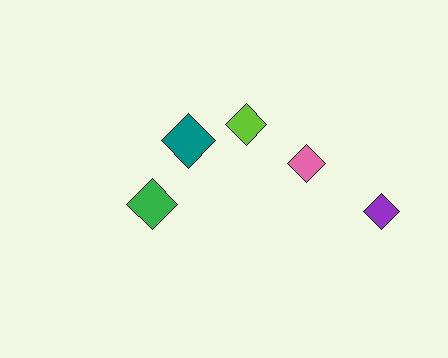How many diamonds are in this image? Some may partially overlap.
There are 5 diamonds.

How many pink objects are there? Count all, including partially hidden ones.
There is 1 pink object.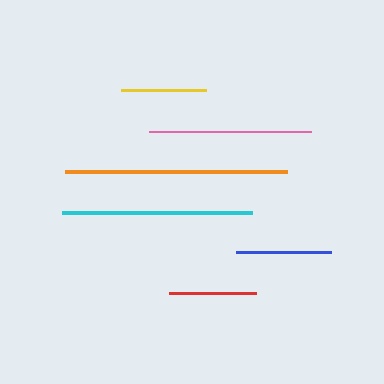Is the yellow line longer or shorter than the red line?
The red line is longer than the yellow line.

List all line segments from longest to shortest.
From longest to shortest: orange, cyan, pink, blue, red, yellow.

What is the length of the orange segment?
The orange segment is approximately 222 pixels long.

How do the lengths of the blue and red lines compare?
The blue and red lines are approximately the same length.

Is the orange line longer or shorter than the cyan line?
The orange line is longer than the cyan line.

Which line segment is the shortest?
The yellow line is the shortest at approximately 85 pixels.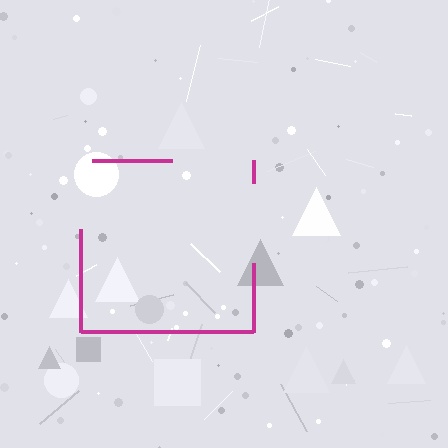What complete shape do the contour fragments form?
The contour fragments form a square.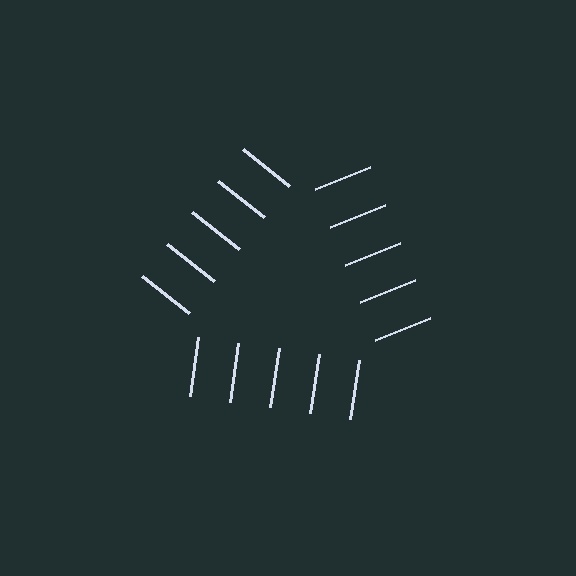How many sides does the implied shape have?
3 sides — the line-ends trace a triangle.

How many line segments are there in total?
15 — 5 along each of the 3 edges.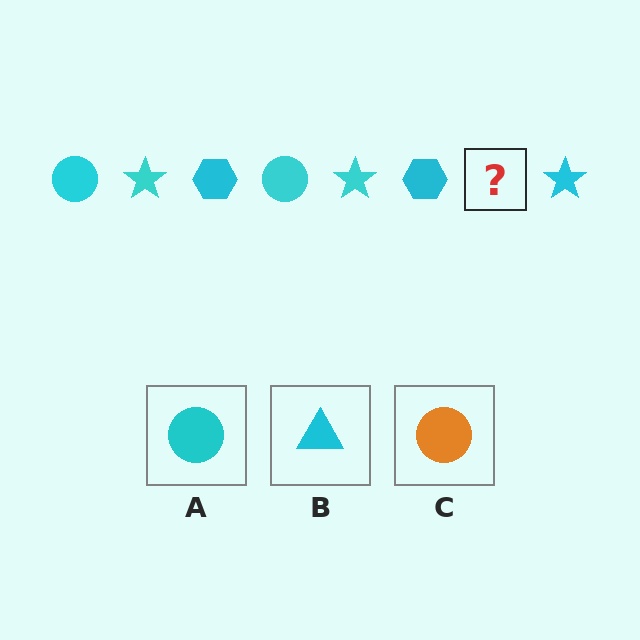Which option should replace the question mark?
Option A.